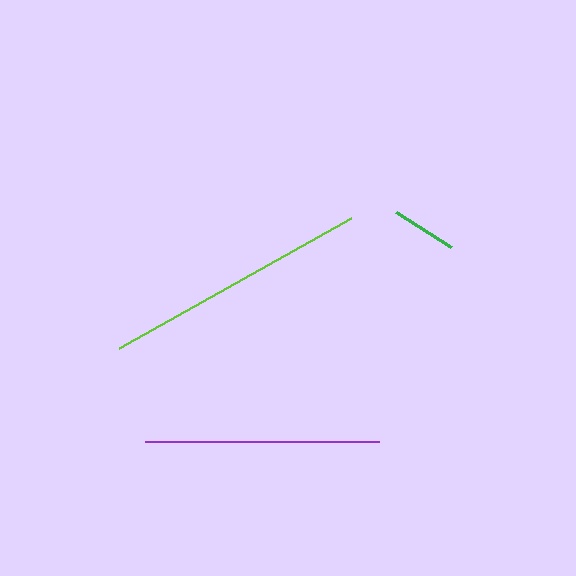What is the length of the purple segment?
The purple segment is approximately 234 pixels long.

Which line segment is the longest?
The lime line is the longest at approximately 266 pixels.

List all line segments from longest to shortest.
From longest to shortest: lime, purple, green.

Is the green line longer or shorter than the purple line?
The purple line is longer than the green line.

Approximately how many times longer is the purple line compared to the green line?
The purple line is approximately 3.6 times the length of the green line.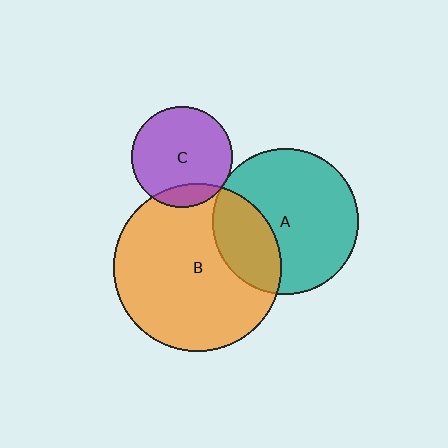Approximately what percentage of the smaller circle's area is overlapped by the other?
Approximately 5%.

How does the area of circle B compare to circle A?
Approximately 1.3 times.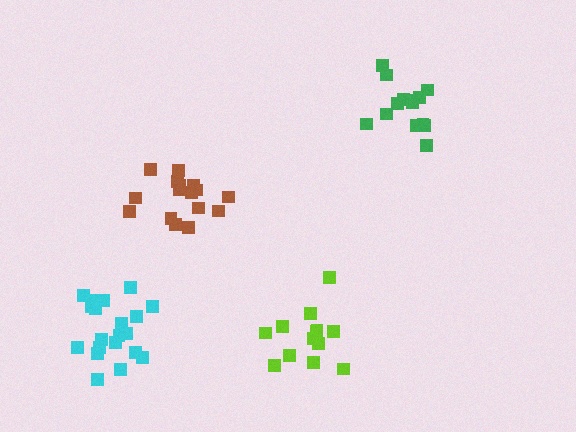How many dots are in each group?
Group 1: 14 dots, Group 2: 20 dots, Group 3: 17 dots, Group 4: 14 dots (65 total).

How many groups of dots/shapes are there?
There are 4 groups.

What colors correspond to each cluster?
The clusters are colored: green, cyan, brown, lime.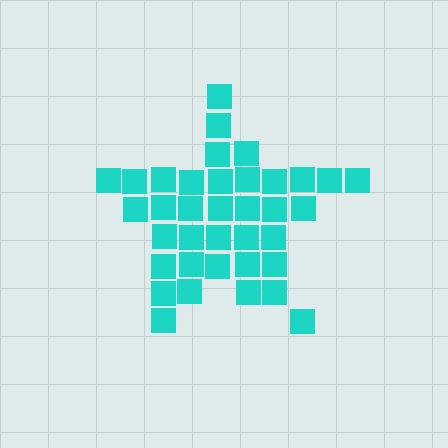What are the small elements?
The small elements are squares.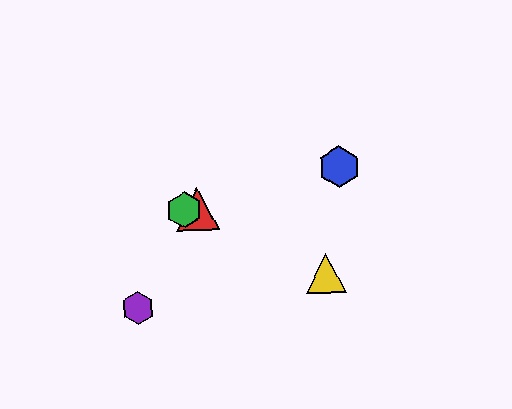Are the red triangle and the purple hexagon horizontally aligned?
No, the red triangle is at y≈209 and the purple hexagon is at y≈308.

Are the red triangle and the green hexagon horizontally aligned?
Yes, both are at y≈209.